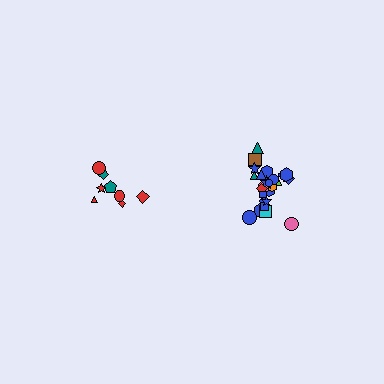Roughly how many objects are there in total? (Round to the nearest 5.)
Roughly 35 objects in total.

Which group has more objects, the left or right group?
The right group.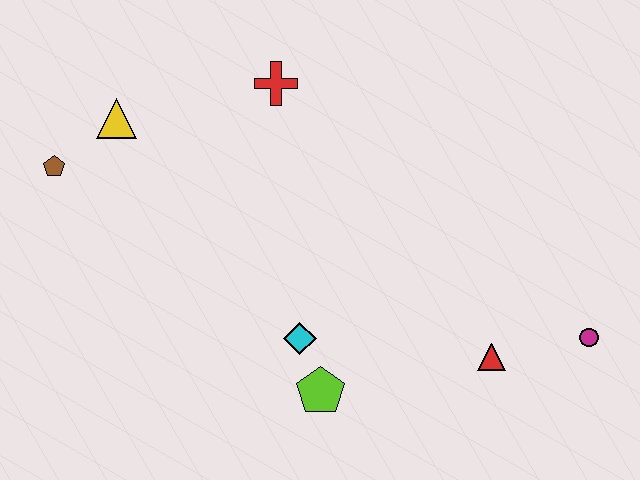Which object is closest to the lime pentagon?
The cyan diamond is closest to the lime pentagon.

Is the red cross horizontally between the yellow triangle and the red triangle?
Yes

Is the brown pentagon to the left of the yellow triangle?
Yes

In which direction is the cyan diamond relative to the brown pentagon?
The cyan diamond is to the right of the brown pentagon.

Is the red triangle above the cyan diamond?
No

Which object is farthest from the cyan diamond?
The brown pentagon is farthest from the cyan diamond.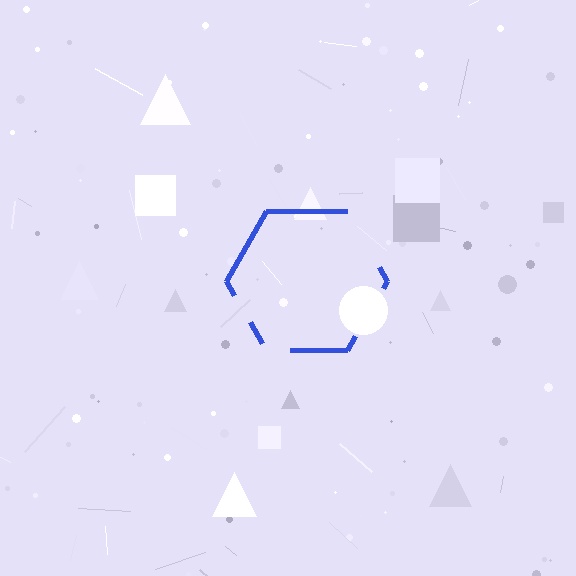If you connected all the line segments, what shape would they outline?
They would outline a hexagon.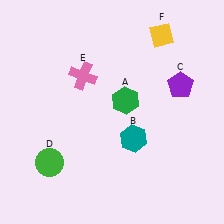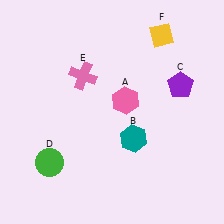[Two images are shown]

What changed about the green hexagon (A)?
In Image 1, A is green. In Image 2, it changed to pink.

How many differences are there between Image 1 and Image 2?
There is 1 difference between the two images.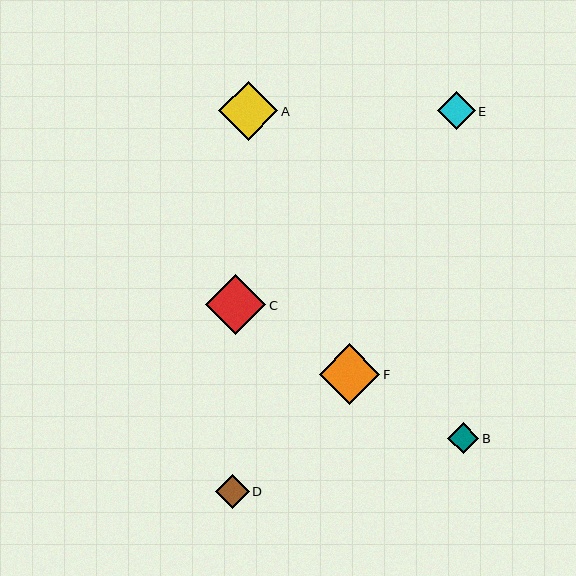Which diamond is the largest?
Diamond F is the largest with a size of approximately 61 pixels.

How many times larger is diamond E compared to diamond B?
Diamond E is approximately 1.2 times the size of diamond B.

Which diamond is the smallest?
Diamond B is the smallest with a size of approximately 31 pixels.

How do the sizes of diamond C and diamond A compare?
Diamond C and diamond A are approximately the same size.